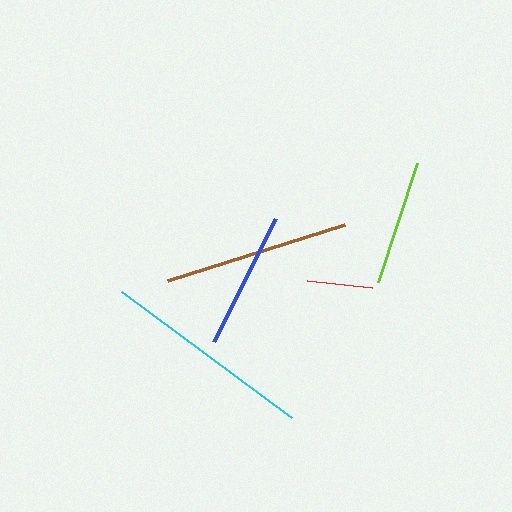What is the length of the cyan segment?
The cyan segment is approximately 211 pixels long.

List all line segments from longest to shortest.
From longest to shortest: cyan, brown, blue, lime, red.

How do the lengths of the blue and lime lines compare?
The blue and lime lines are approximately the same length.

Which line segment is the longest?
The cyan line is the longest at approximately 211 pixels.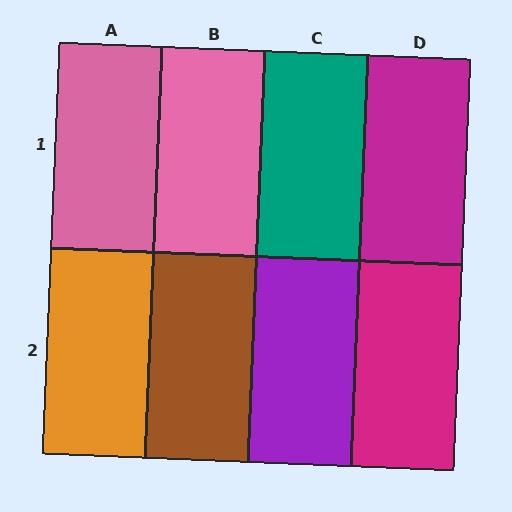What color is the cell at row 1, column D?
Magenta.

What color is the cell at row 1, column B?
Pink.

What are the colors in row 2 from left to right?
Orange, brown, purple, magenta.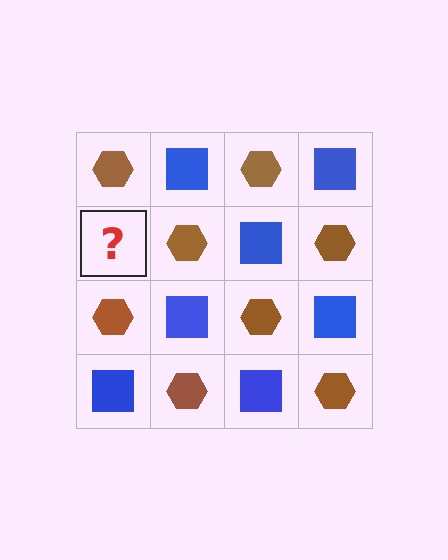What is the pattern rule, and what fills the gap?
The rule is that it alternates brown hexagon and blue square in a checkerboard pattern. The gap should be filled with a blue square.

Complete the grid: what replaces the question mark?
The question mark should be replaced with a blue square.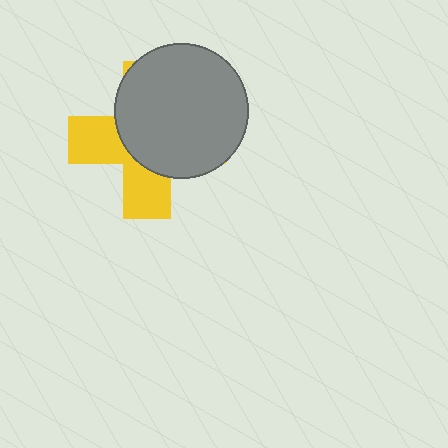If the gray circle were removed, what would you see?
You would see the complete yellow cross.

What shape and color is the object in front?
The object in front is a gray circle.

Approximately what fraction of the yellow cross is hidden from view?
Roughly 60% of the yellow cross is hidden behind the gray circle.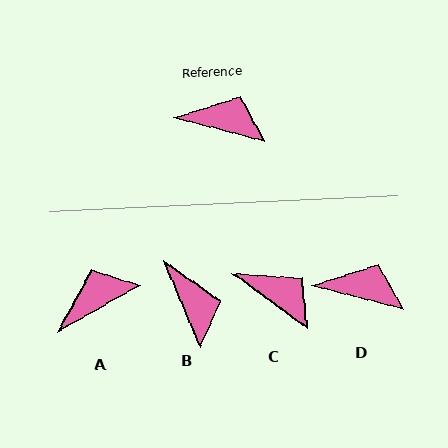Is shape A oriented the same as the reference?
No, it is off by about 44 degrees.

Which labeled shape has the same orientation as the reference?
D.